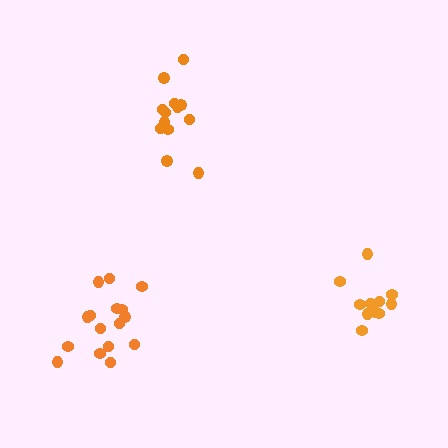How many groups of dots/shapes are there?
There are 3 groups.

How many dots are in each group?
Group 1: 16 dots, Group 2: 14 dots, Group 3: 11 dots (41 total).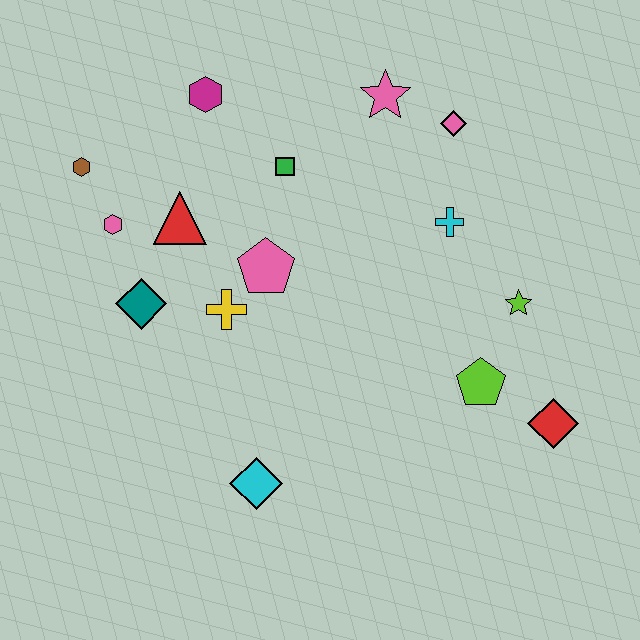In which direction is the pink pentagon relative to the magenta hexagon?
The pink pentagon is below the magenta hexagon.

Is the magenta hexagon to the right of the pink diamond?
No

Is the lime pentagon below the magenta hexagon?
Yes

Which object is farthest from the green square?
The red diamond is farthest from the green square.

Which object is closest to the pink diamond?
The pink star is closest to the pink diamond.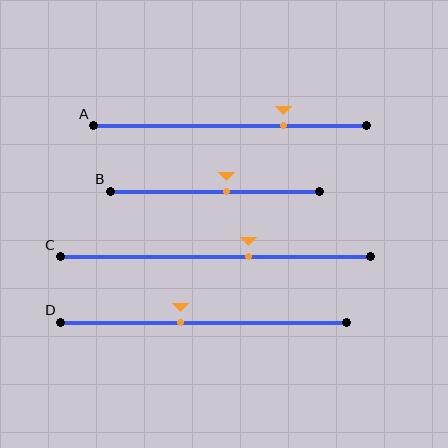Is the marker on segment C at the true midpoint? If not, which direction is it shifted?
No, the marker on segment C is shifted to the right by about 11% of the segment length.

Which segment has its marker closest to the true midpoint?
Segment B has its marker closest to the true midpoint.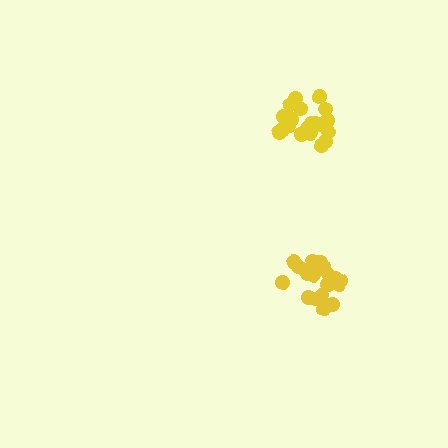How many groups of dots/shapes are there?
There are 2 groups.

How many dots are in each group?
Group 1: 20 dots, Group 2: 20 dots (40 total).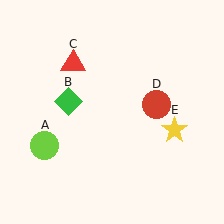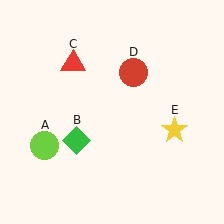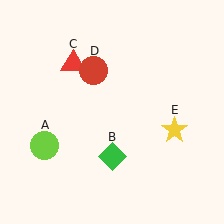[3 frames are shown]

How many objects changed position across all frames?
2 objects changed position: green diamond (object B), red circle (object D).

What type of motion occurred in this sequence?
The green diamond (object B), red circle (object D) rotated counterclockwise around the center of the scene.